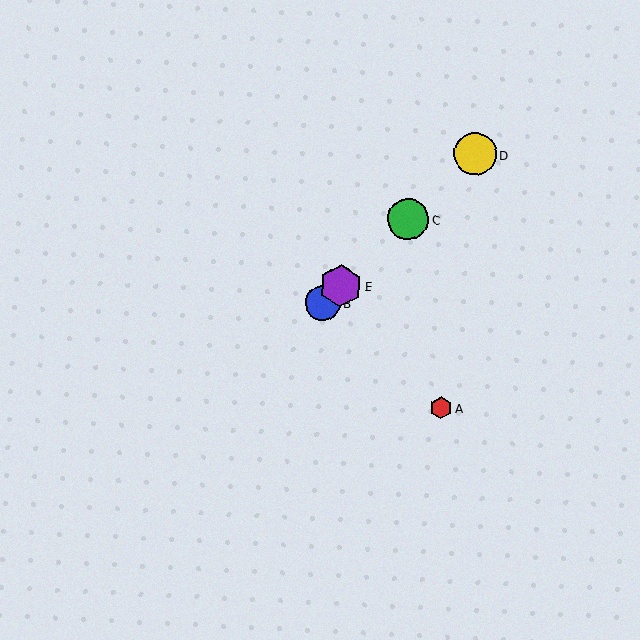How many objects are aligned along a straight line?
4 objects (B, C, D, E) are aligned along a straight line.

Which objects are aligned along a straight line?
Objects B, C, D, E are aligned along a straight line.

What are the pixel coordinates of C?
Object C is at (408, 219).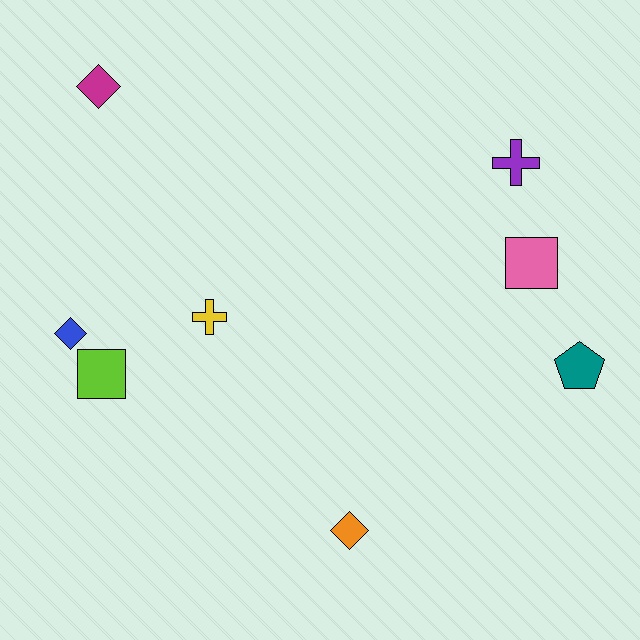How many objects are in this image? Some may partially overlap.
There are 8 objects.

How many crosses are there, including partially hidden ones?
There are 2 crosses.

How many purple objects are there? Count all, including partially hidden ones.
There is 1 purple object.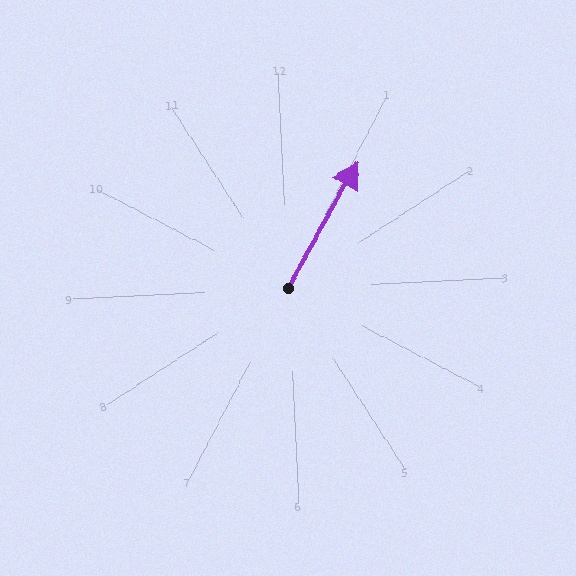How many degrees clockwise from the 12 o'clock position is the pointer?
Approximately 32 degrees.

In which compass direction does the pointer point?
Northeast.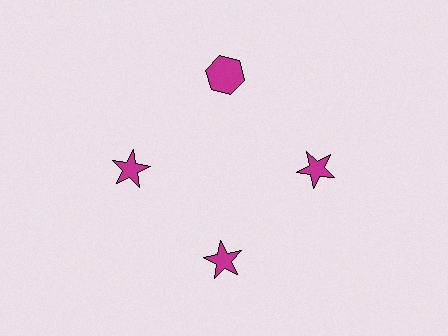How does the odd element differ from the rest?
It has a different shape: hexagon instead of star.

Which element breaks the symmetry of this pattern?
The magenta hexagon at roughly the 12 o'clock position breaks the symmetry. All other shapes are magenta stars.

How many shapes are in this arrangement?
There are 4 shapes arranged in a ring pattern.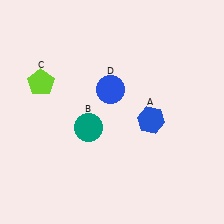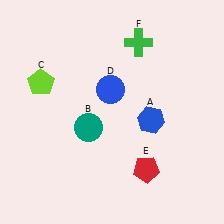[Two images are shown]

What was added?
A red pentagon (E), a green cross (F) were added in Image 2.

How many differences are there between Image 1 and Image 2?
There are 2 differences between the two images.